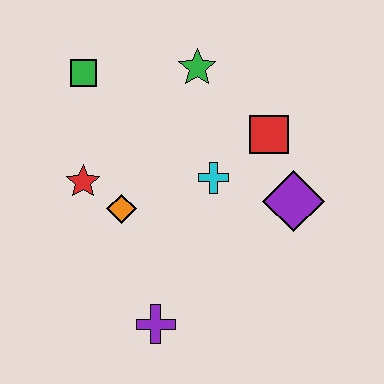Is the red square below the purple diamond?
No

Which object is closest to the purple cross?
The orange diamond is closest to the purple cross.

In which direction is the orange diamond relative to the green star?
The orange diamond is below the green star.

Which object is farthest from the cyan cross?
The green square is farthest from the cyan cross.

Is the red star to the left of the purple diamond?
Yes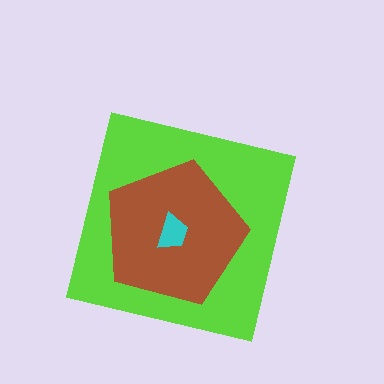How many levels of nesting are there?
3.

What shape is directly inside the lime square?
The brown pentagon.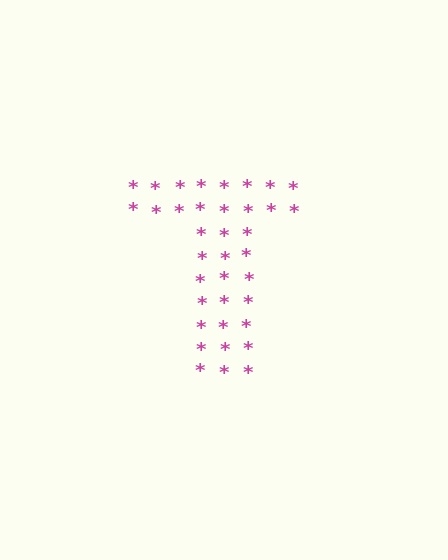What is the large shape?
The large shape is the letter T.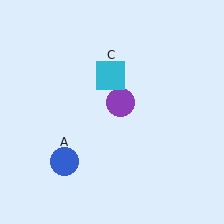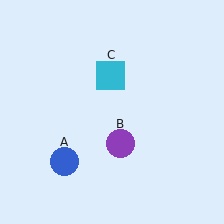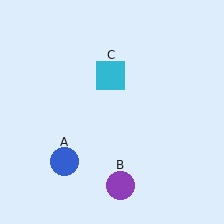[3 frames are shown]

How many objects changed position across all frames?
1 object changed position: purple circle (object B).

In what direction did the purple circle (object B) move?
The purple circle (object B) moved down.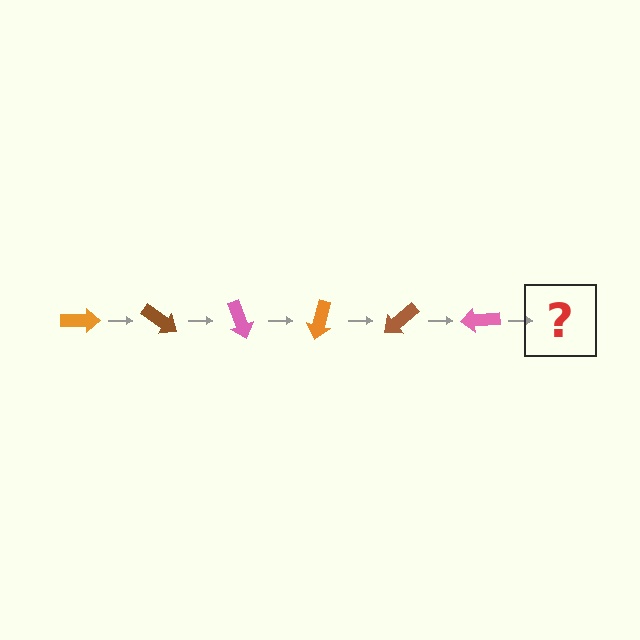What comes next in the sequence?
The next element should be an orange arrow, rotated 210 degrees from the start.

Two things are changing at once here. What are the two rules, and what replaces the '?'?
The two rules are that it rotates 35 degrees each step and the color cycles through orange, brown, and pink. The '?' should be an orange arrow, rotated 210 degrees from the start.